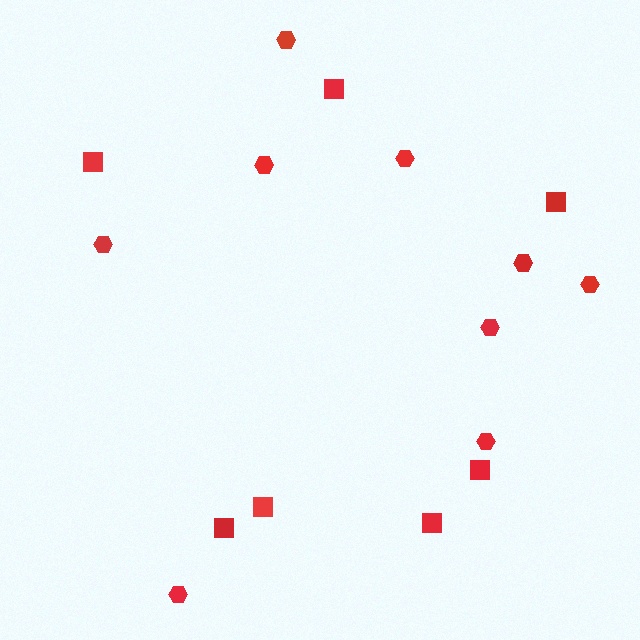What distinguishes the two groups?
There are 2 groups: one group of squares (7) and one group of hexagons (9).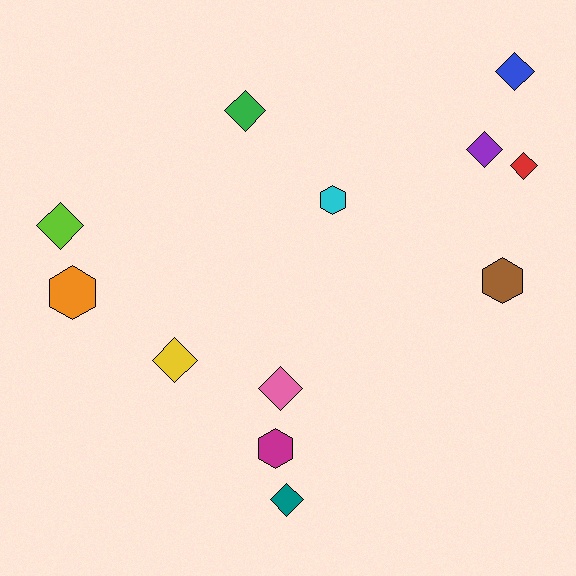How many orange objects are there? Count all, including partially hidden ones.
There is 1 orange object.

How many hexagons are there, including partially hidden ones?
There are 4 hexagons.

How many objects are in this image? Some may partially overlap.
There are 12 objects.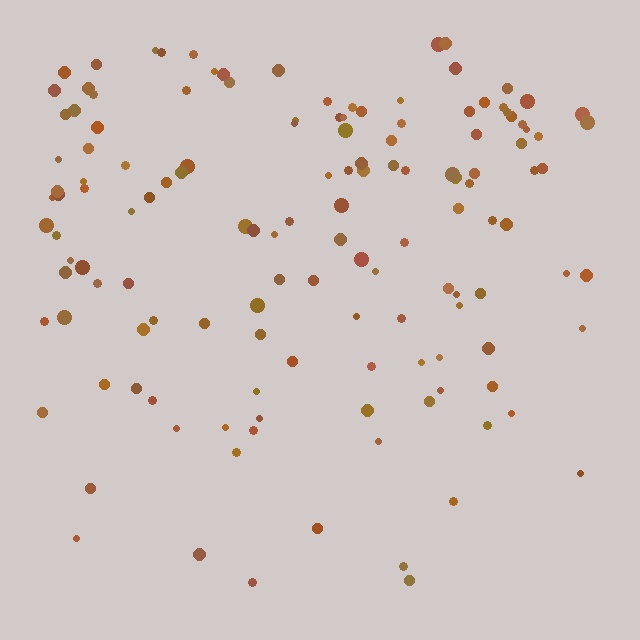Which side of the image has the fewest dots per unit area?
The bottom.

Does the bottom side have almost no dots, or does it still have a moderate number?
Still a moderate number, just noticeably fewer than the top.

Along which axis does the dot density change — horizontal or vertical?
Vertical.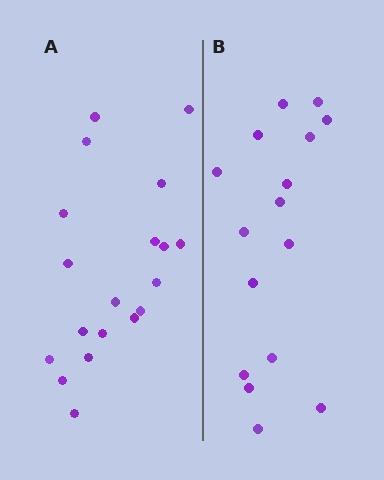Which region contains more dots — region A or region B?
Region A (the left region) has more dots.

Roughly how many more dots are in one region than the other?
Region A has just a few more — roughly 2 or 3 more dots than region B.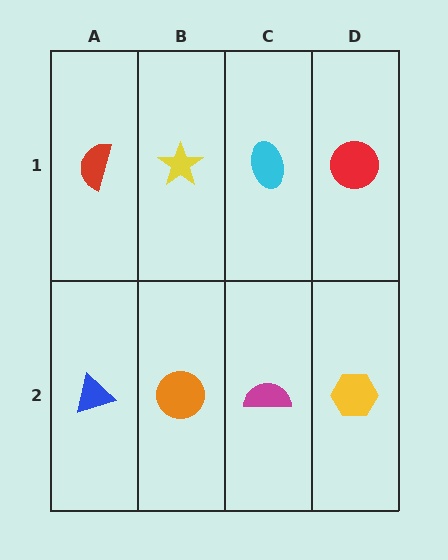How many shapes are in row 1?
4 shapes.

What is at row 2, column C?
A magenta semicircle.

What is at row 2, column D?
A yellow hexagon.